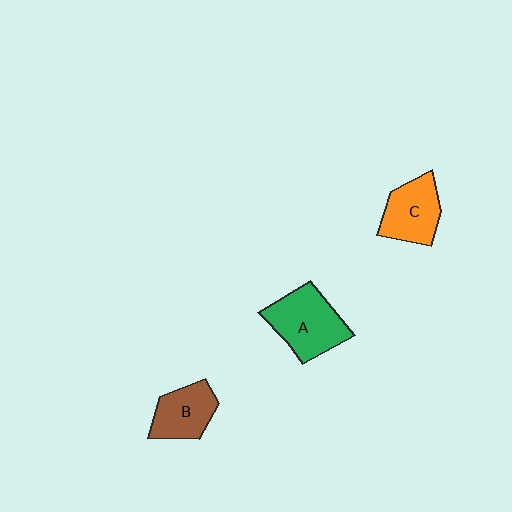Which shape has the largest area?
Shape A (green).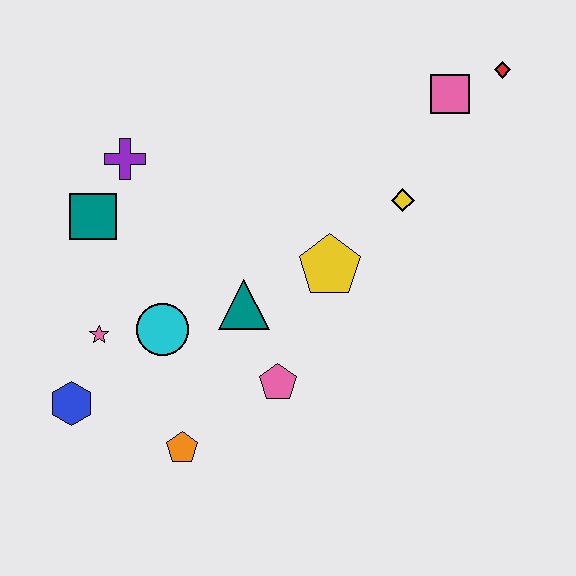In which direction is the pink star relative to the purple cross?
The pink star is below the purple cross.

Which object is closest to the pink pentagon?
The teal triangle is closest to the pink pentagon.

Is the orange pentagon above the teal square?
No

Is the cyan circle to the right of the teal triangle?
No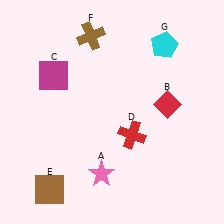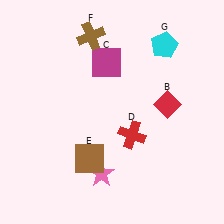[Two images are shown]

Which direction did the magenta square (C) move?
The magenta square (C) moved right.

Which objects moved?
The objects that moved are: the magenta square (C), the brown square (E).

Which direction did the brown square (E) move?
The brown square (E) moved right.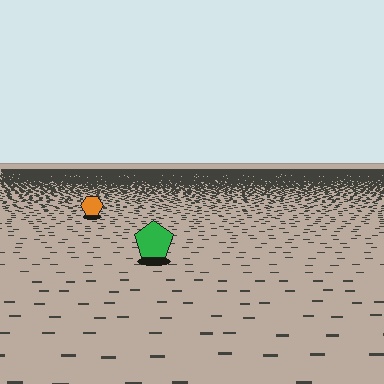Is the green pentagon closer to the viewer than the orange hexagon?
Yes. The green pentagon is closer — you can tell from the texture gradient: the ground texture is coarser near it.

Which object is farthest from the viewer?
The orange hexagon is farthest from the viewer. It appears smaller and the ground texture around it is denser.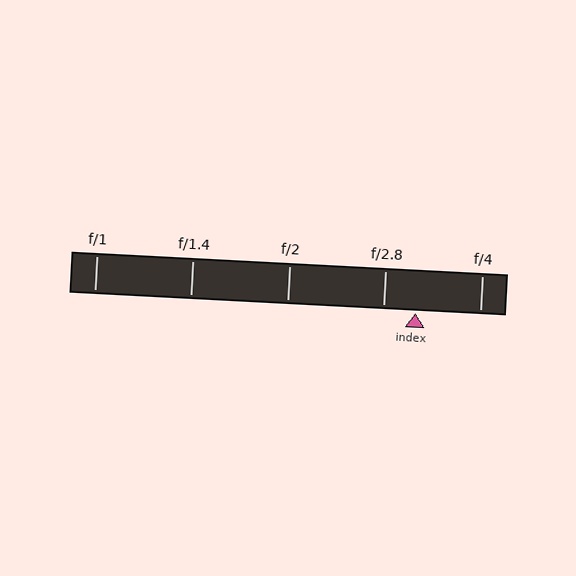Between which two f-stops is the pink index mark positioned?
The index mark is between f/2.8 and f/4.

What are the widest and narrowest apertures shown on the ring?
The widest aperture shown is f/1 and the narrowest is f/4.